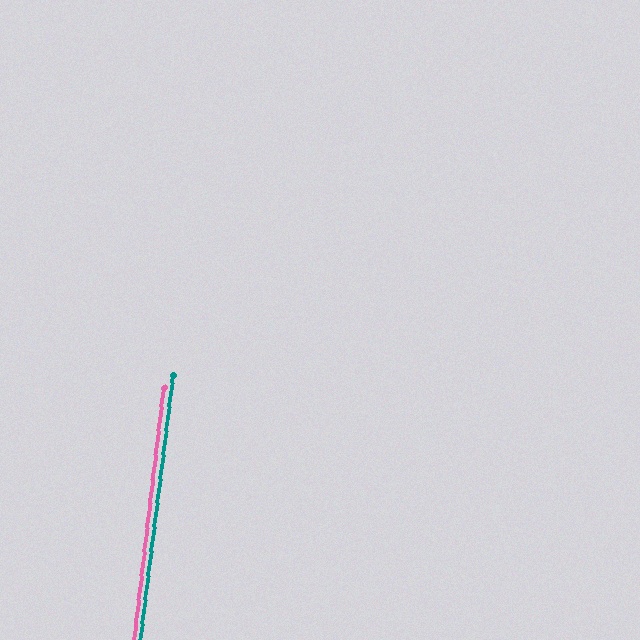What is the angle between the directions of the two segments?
Approximately 0 degrees.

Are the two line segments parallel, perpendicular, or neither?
Parallel — their directions differ by only 0.2°.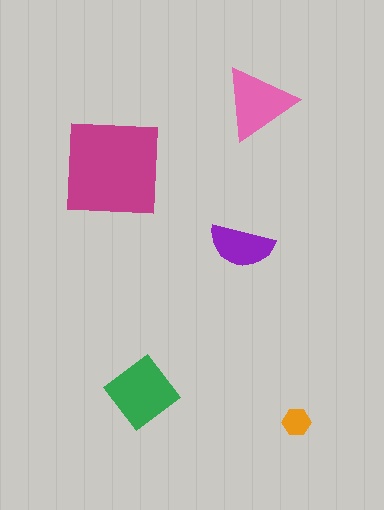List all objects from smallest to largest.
The orange hexagon, the purple semicircle, the pink triangle, the green diamond, the magenta square.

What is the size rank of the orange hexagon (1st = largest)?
5th.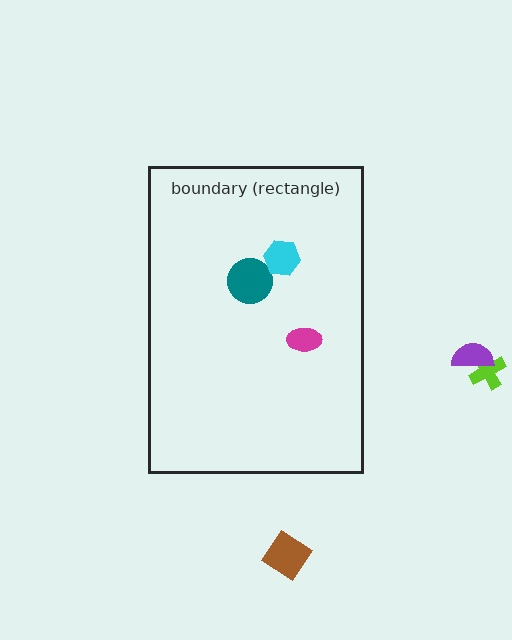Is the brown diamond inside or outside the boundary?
Outside.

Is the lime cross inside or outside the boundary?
Outside.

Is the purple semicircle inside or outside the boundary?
Outside.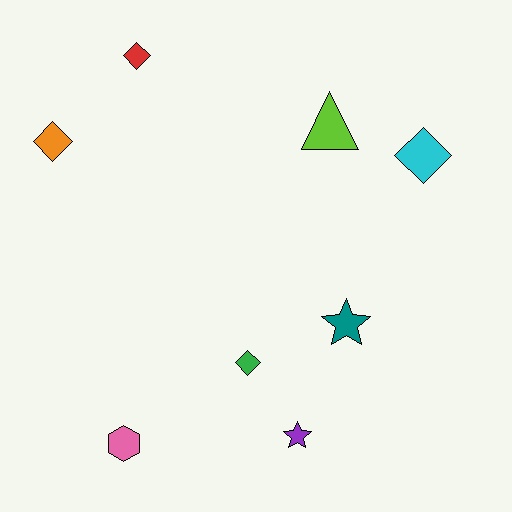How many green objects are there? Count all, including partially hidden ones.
There is 1 green object.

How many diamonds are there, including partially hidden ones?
There are 4 diamonds.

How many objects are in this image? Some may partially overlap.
There are 8 objects.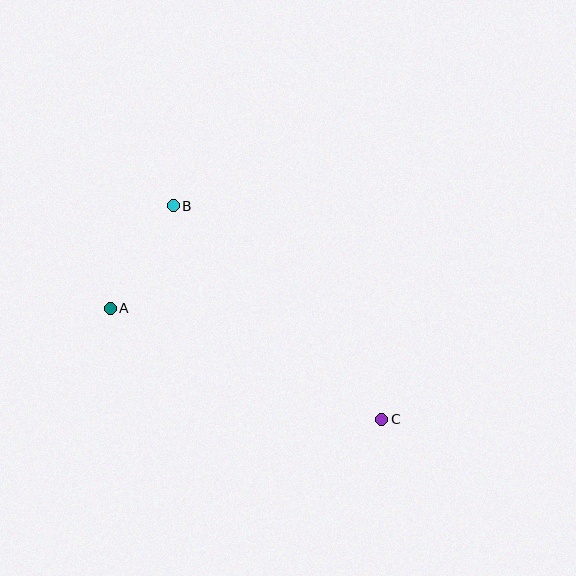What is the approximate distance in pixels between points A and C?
The distance between A and C is approximately 293 pixels.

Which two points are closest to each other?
Points A and B are closest to each other.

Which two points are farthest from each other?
Points B and C are farthest from each other.